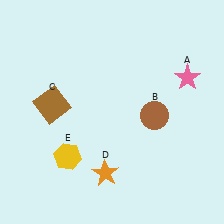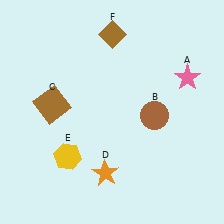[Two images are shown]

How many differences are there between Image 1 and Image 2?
There is 1 difference between the two images.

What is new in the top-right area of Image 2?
A brown diamond (F) was added in the top-right area of Image 2.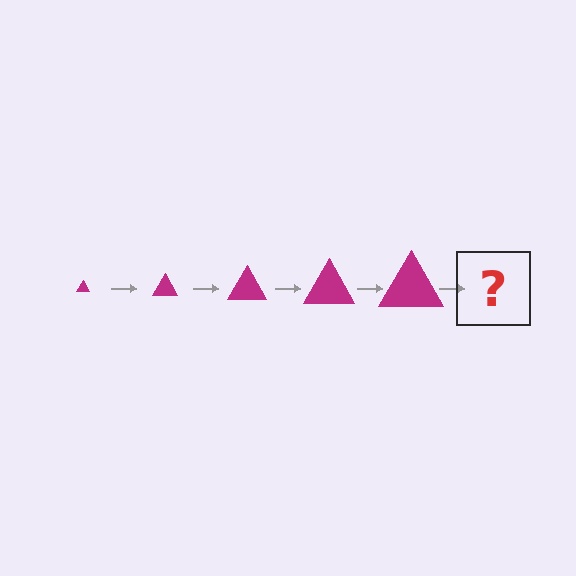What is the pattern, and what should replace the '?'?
The pattern is that the triangle gets progressively larger each step. The '?' should be a magenta triangle, larger than the previous one.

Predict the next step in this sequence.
The next step is a magenta triangle, larger than the previous one.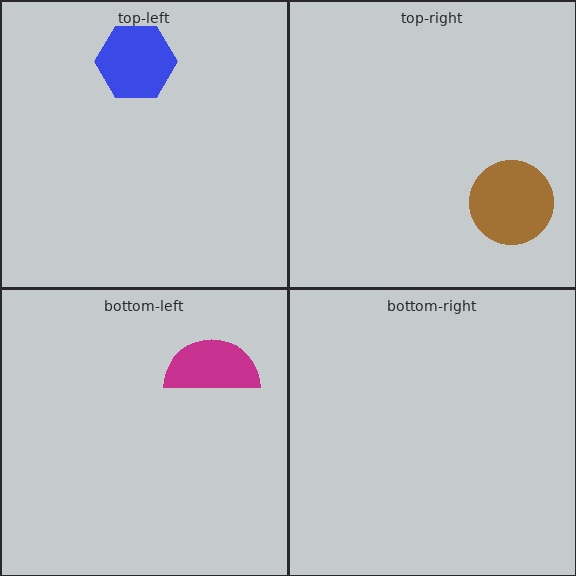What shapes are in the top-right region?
The brown circle.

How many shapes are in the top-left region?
1.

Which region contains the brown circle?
The top-right region.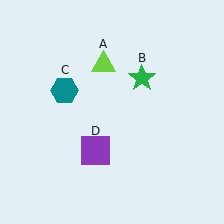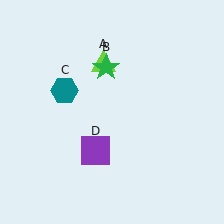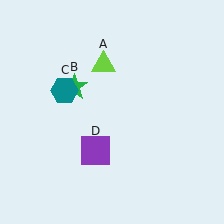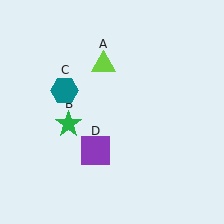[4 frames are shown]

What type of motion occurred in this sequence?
The green star (object B) rotated counterclockwise around the center of the scene.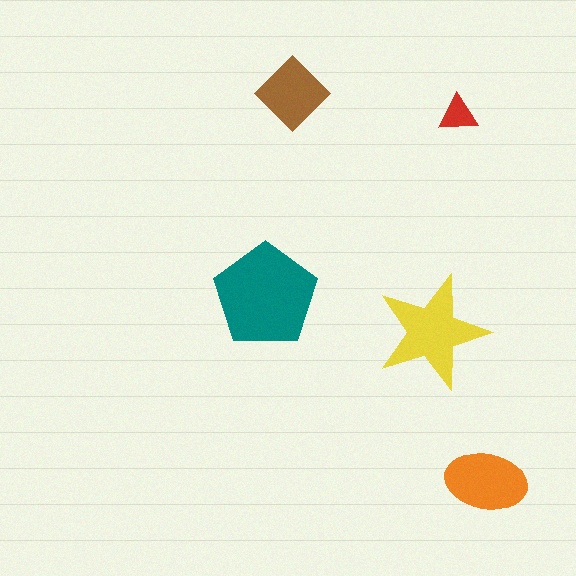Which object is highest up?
The brown diamond is topmost.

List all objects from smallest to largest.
The red triangle, the brown diamond, the orange ellipse, the yellow star, the teal pentagon.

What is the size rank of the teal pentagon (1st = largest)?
1st.